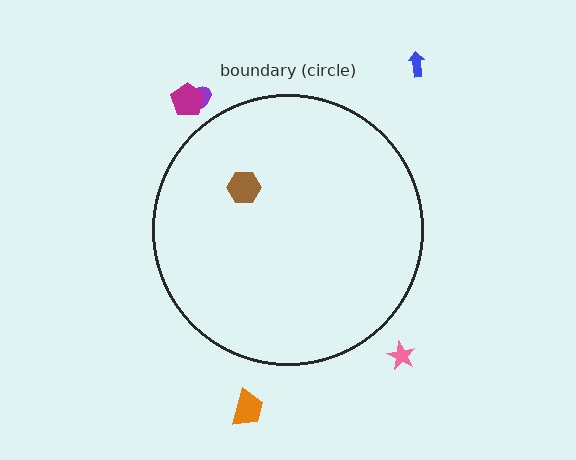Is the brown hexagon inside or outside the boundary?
Inside.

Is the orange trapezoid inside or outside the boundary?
Outside.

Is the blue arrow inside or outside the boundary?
Outside.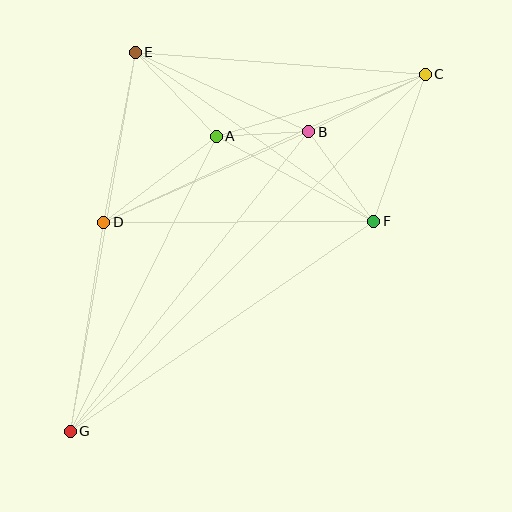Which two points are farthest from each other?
Points C and G are farthest from each other.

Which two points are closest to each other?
Points A and B are closest to each other.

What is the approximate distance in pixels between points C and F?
The distance between C and F is approximately 156 pixels.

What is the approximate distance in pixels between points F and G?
The distance between F and G is approximately 369 pixels.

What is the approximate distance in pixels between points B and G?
The distance between B and G is approximately 383 pixels.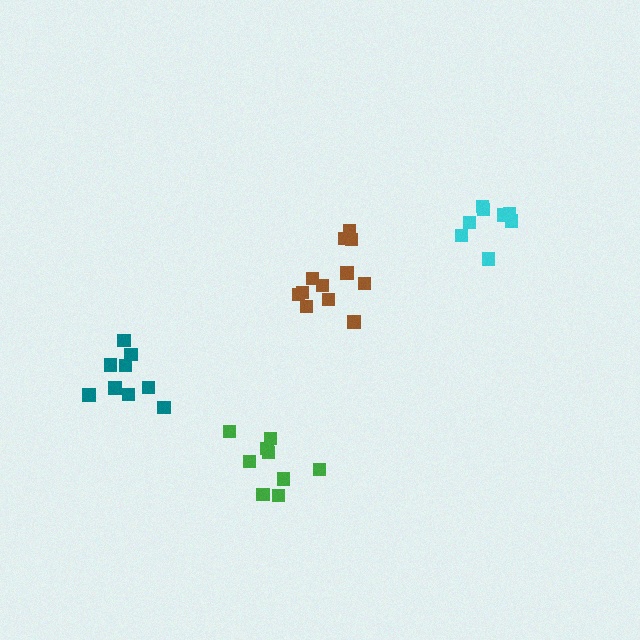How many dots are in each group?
Group 1: 8 dots, Group 2: 12 dots, Group 3: 9 dots, Group 4: 9 dots (38 total).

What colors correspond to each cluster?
The clusters are colored: cyan, brown, green, teal.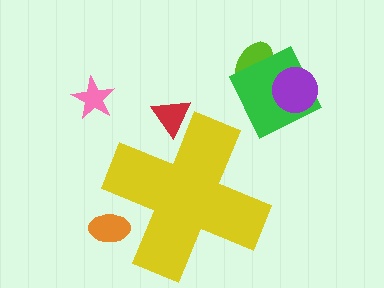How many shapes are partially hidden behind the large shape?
2 shapes are partially hidden.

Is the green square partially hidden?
No, the green square is fully visible.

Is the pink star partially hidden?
No, the pink star is fully visible.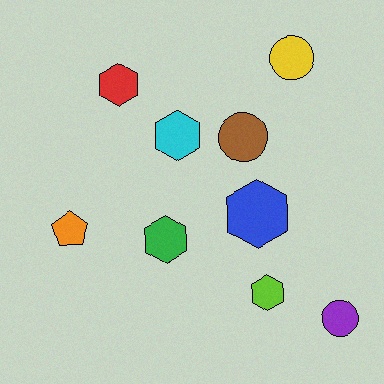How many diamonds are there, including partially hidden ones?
There are no diamonds.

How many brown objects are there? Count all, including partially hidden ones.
There is 1 brown object.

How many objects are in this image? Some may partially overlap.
There are 9 objects.